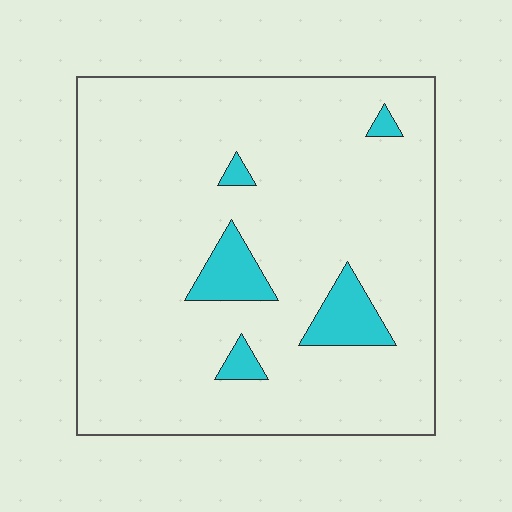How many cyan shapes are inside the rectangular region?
5.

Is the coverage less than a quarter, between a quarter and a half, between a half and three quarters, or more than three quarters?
Less than a quarter.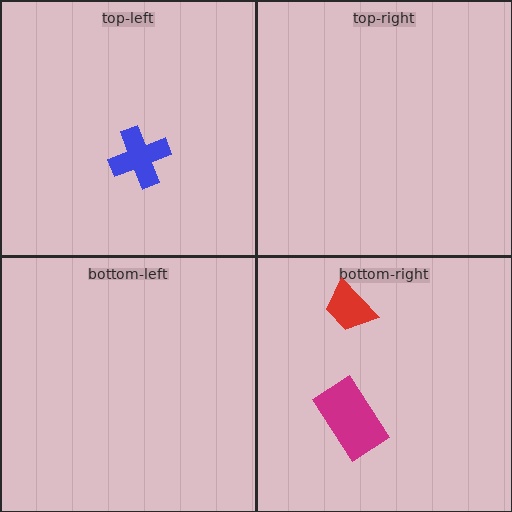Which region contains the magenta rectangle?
The bottom-right region.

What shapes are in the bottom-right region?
The red trapezoid, the magenta rectangle.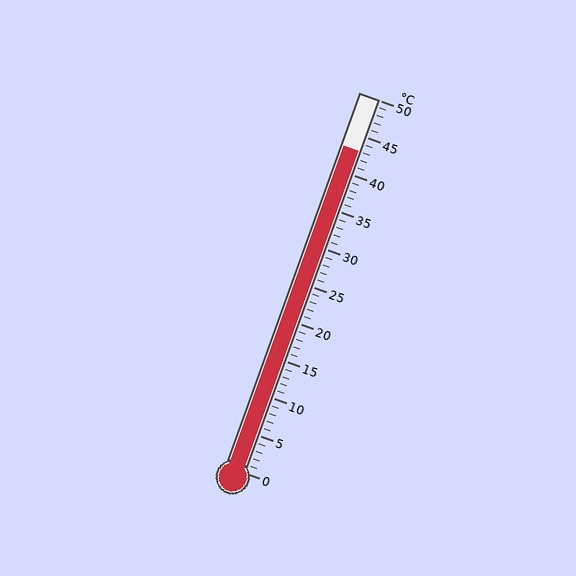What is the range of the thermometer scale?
The thermometer scale ranges from 0°C to 50°C.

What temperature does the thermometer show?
The thermometer shows approximately 43°C.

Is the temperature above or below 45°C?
The temperature is below 45°C.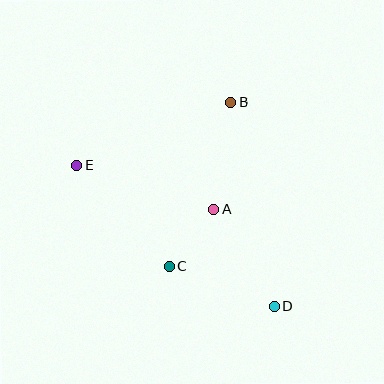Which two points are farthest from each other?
Points D and E are farthest from each other.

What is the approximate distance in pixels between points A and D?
The distance between A and D is approximately 114 pixels.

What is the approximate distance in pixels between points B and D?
The distance between B and D is approximately 209 pixels.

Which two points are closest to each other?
Points A and C are closest to each other.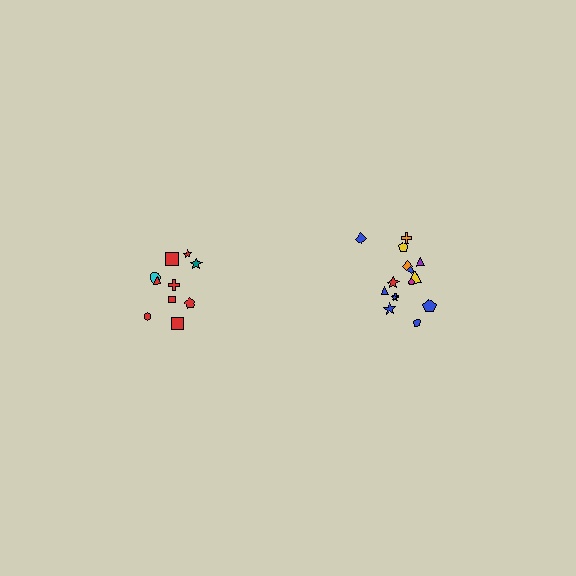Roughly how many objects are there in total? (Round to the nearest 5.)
Roughly 25 objects in total.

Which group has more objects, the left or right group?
The right group.